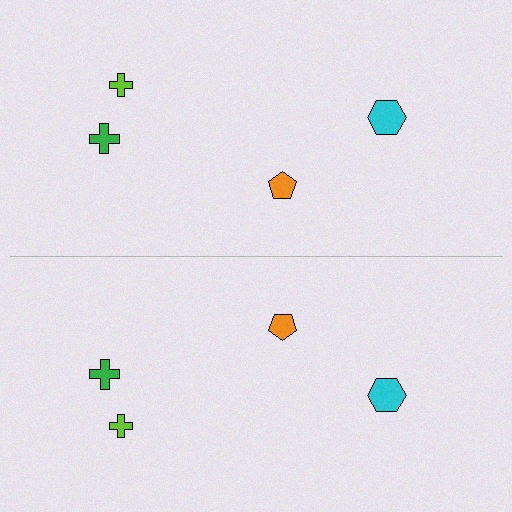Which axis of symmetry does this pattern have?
The pattern has a horizontal axis of symmetry running through the center of the image.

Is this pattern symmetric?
Yes, this pattern has bilateral (reflection) symmetry.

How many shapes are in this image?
There are 8 shapes in this image.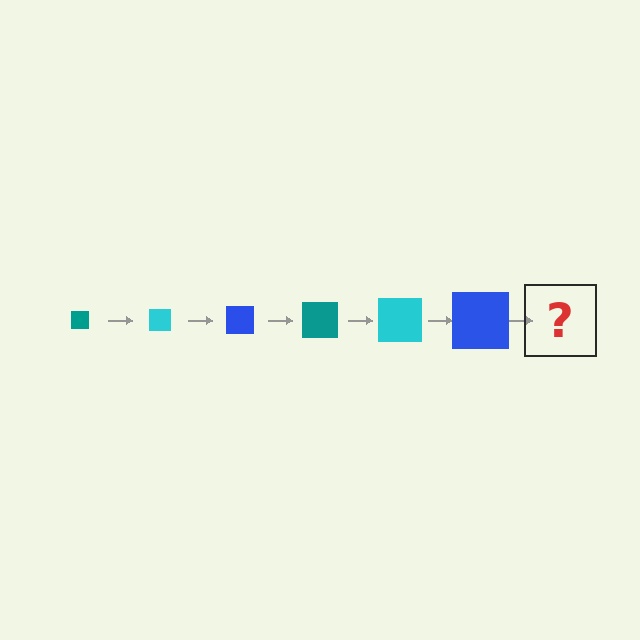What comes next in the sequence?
The next element should be a teal square, larger than the previous one.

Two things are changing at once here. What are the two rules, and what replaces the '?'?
The two rules are that the square grows larger each step and the color cycles through teal, cyan, and blue. The '?' should be a teal square, larger than the previous one.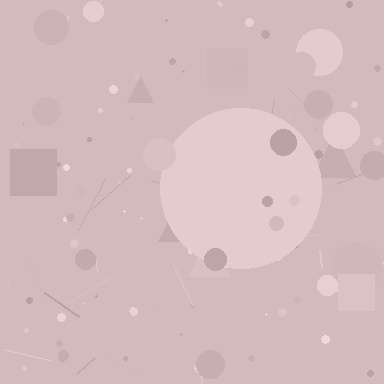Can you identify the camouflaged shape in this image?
The camouflaged shape is a circle.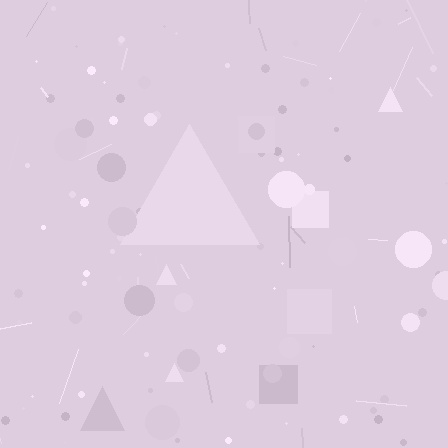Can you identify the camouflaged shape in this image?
The camouflaged shape is a triangle.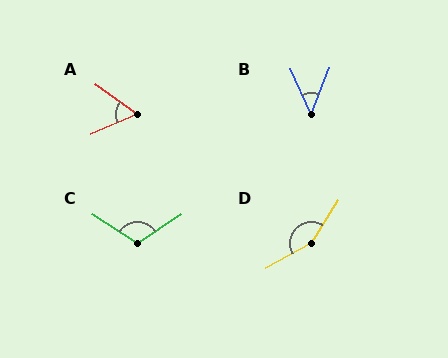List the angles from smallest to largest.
B (45°), A (59°), C (112°), D (151°).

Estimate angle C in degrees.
Approximately 112 degrees.